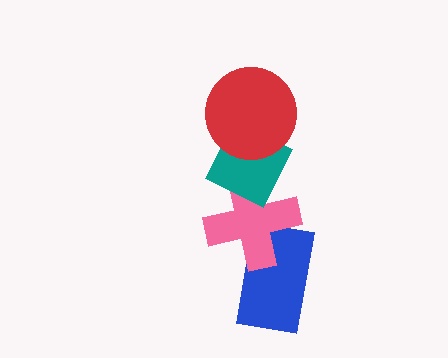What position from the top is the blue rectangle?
The blue rectangle is 4th from the top.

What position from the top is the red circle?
The red circle is 1st from the top.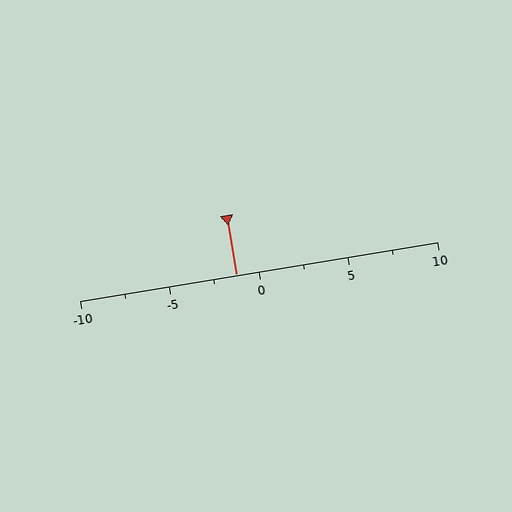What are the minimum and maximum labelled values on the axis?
The axis runs from -10 to 10.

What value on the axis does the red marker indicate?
The marker indicates approximately -1.2.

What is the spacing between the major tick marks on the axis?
The major ticks are spaced 5 apart.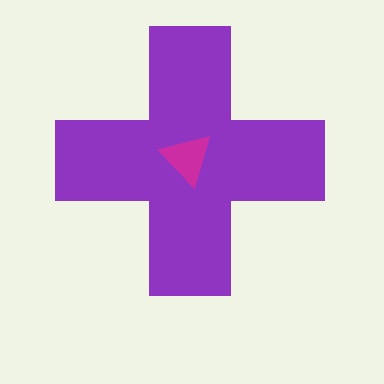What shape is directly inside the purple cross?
The magenta triangle.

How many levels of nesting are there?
2.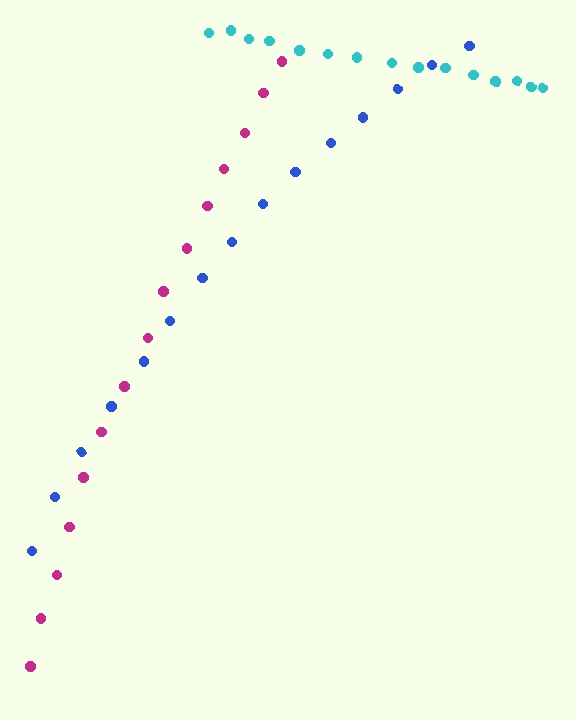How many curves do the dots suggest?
There are 3 distinct paths.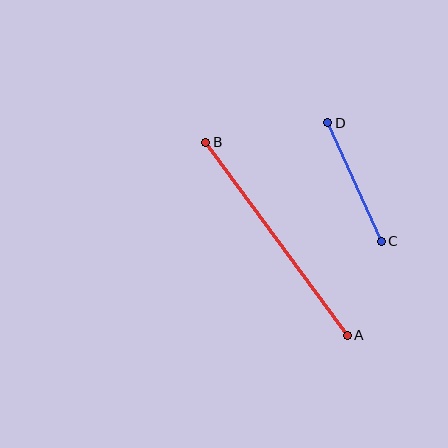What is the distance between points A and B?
The distance is approximately 239 pixels.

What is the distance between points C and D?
The distance is approximately 130 pixels.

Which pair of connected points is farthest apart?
Points A and B are farthest apart.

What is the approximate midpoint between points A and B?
The midpoint is at approximately (276, 239) pixels.